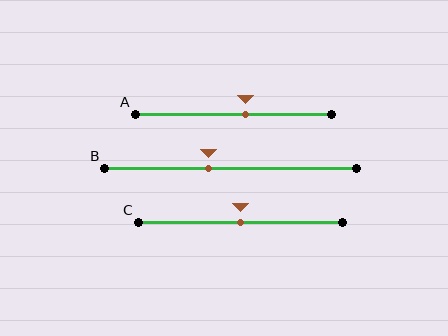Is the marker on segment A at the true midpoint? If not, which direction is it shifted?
No, the marker on segment A is shifted to the right by about 6% of the segment length.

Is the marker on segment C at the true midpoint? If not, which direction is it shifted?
Yes, the marker on segment C is at the true midpoint.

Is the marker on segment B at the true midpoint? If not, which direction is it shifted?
No, the marker on segment B is shifted to the left by about 9% of the segment length.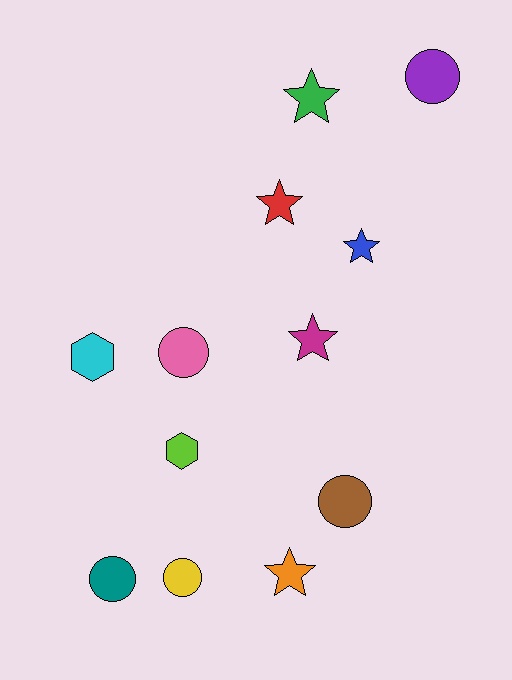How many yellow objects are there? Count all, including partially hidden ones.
There is 1 yellow object.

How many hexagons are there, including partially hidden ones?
There are 2 hexagons.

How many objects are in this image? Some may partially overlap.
There are 12 objects.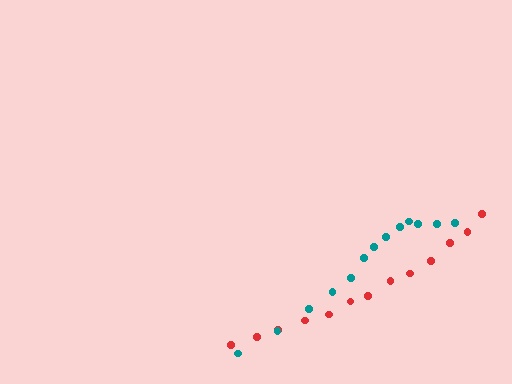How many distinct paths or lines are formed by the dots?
There are 2 distinct paths.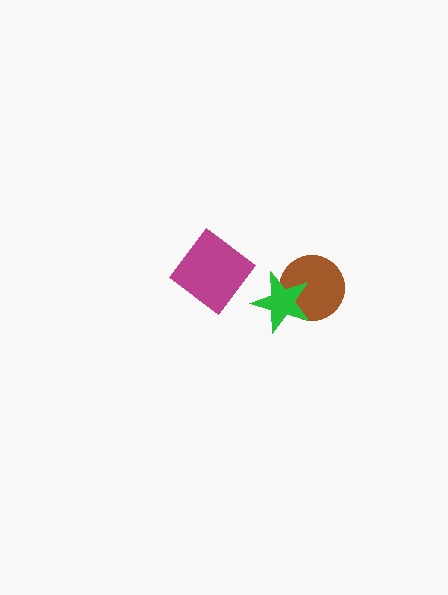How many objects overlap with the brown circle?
1 object overlaps with the brown circle.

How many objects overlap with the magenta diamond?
0 objects overlap with the magenta diamond.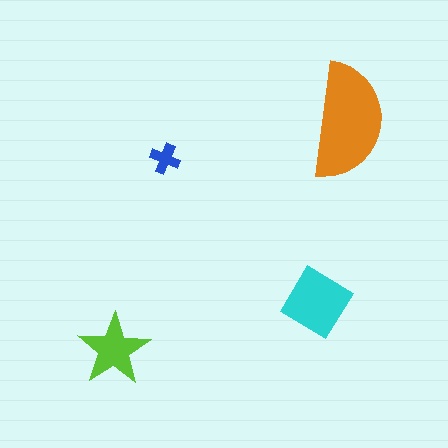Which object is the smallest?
The blue cross.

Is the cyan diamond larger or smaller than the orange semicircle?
Smaller.